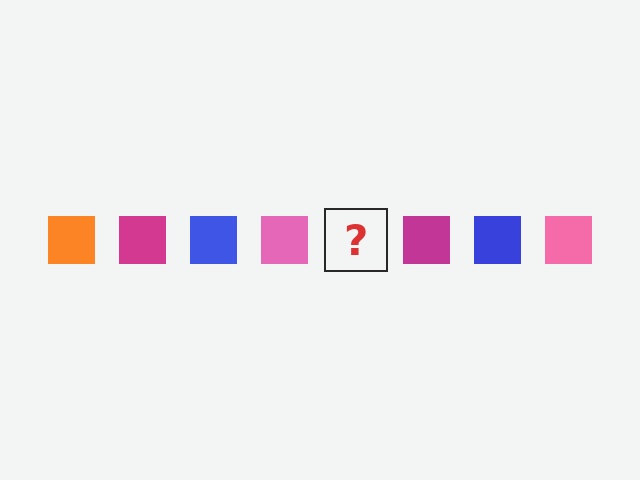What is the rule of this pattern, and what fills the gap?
The rule is that the pattern cycles through orange, magenta, blue, pink squares. The gap should be filled with an orange square.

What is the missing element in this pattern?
The missing element is an orange square.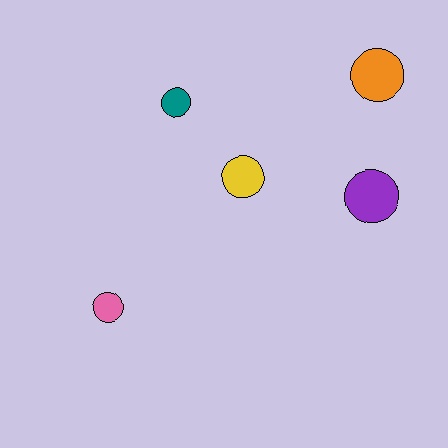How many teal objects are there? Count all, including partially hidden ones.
There is 1 teal object.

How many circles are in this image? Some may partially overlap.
There are 5 circles.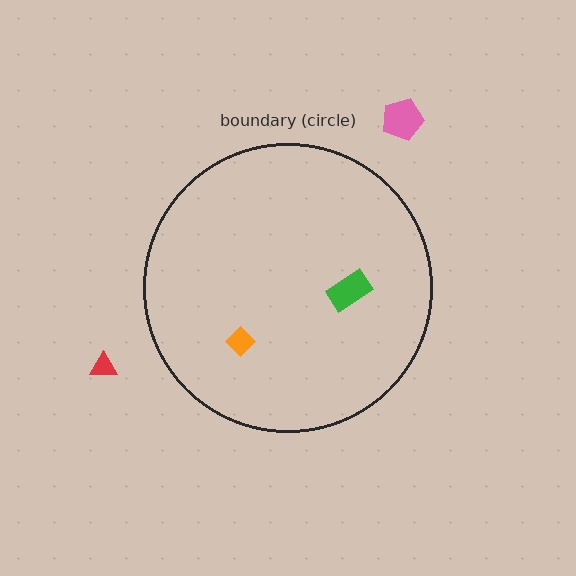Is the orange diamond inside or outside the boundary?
Inside.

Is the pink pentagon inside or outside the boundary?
Outside.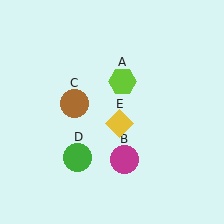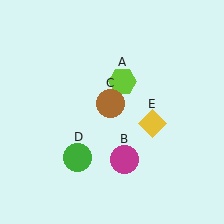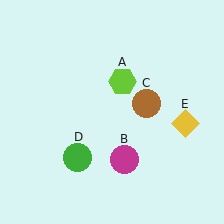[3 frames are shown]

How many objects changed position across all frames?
2 objects changed position: brown circle (object C), yellow diamond (object E).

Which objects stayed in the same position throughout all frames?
Lime hexagon (object A) and magenta circle (object B) and green circle (object D) remained stationary.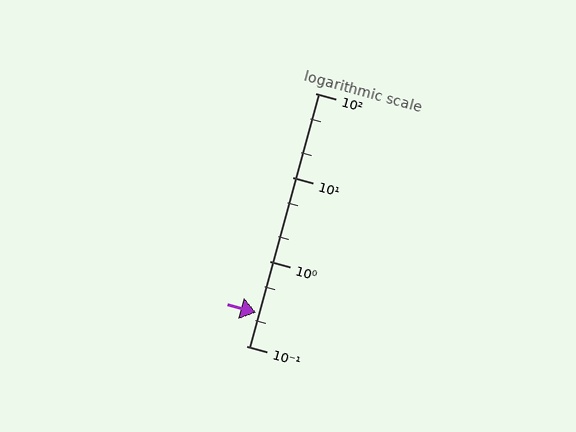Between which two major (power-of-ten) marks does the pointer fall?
The pointer is between 0.1 and 1.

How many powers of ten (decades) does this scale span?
The scale spans 3 decades, from 0.1 to 100.